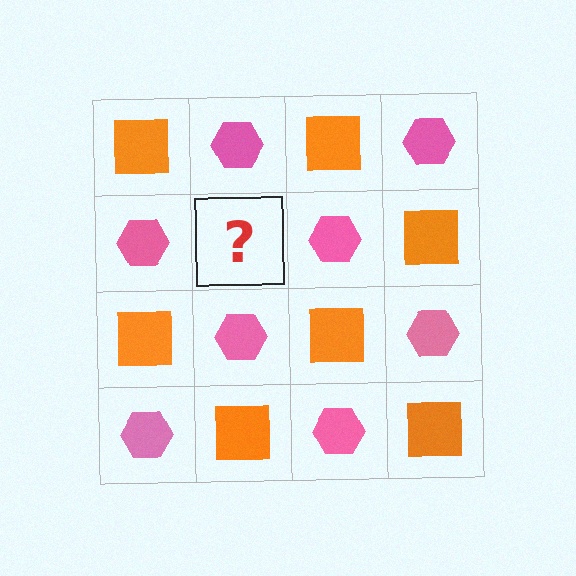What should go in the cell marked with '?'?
The missing cell should contain an orange square.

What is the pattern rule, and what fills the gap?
The rule is that it alternates orange square and pink hexagon in a checkerboard pattern. The gap should be filled with an orange square.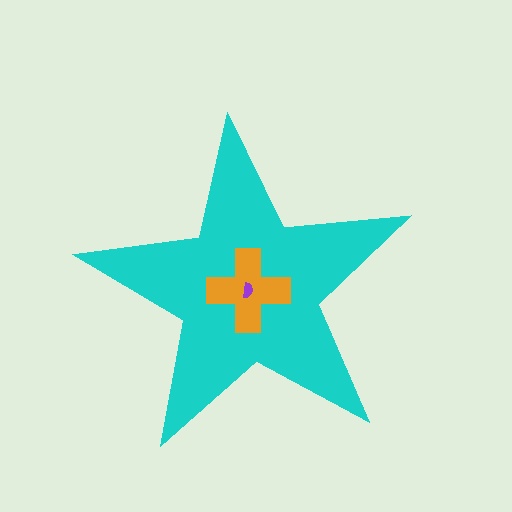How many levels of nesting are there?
3.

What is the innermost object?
The purple semicircle.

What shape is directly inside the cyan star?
The orange cross.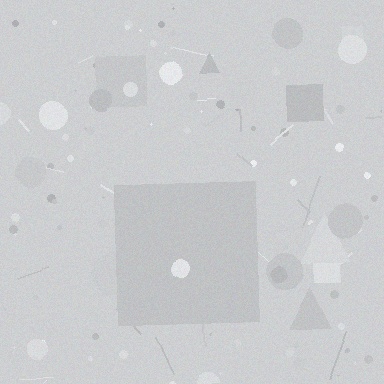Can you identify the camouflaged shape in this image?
The camouflaged shape is a square.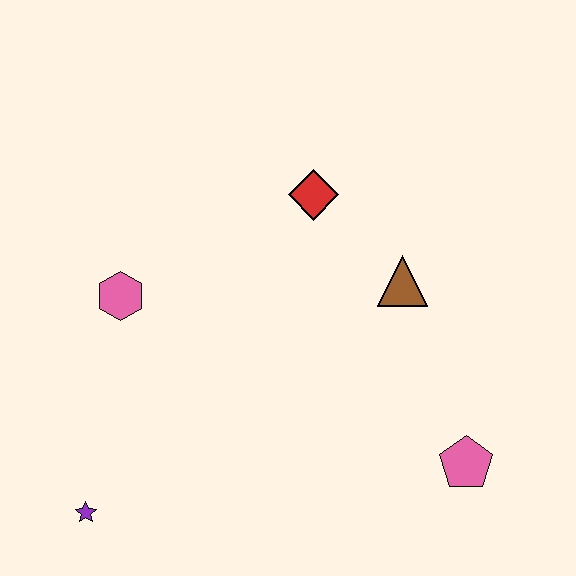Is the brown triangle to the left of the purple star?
No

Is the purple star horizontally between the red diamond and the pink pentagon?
No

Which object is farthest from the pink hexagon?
The pink pentagon is farthest from the pink hexagon.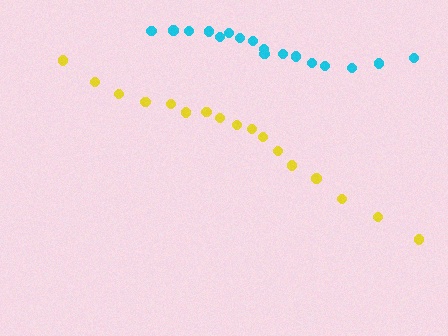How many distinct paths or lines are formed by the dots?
There are 2 distinct paths.